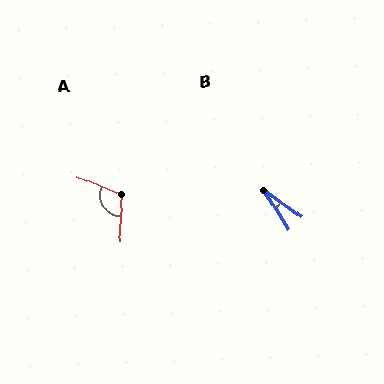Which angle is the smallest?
B, at approximately 22 degrees.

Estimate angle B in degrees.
Approximately 22 degrees.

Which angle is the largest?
A, at approximately 109 degrees.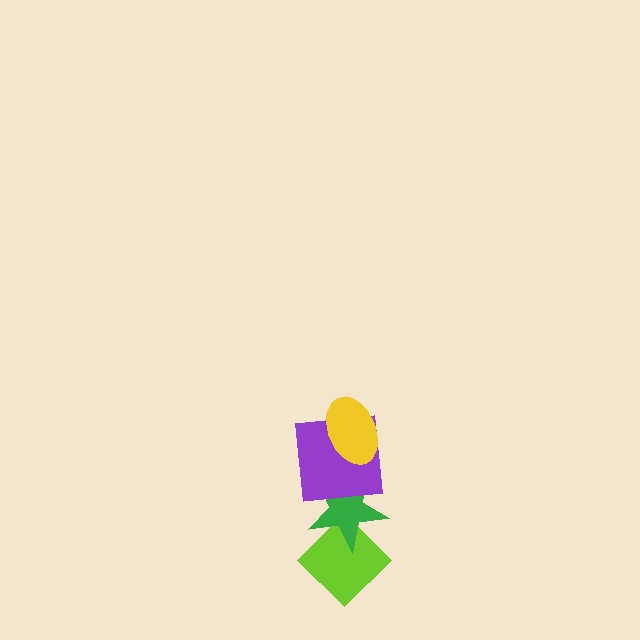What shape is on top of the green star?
The purple square is on top of the green star.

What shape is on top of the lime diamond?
The green star is on top of the lime diamond.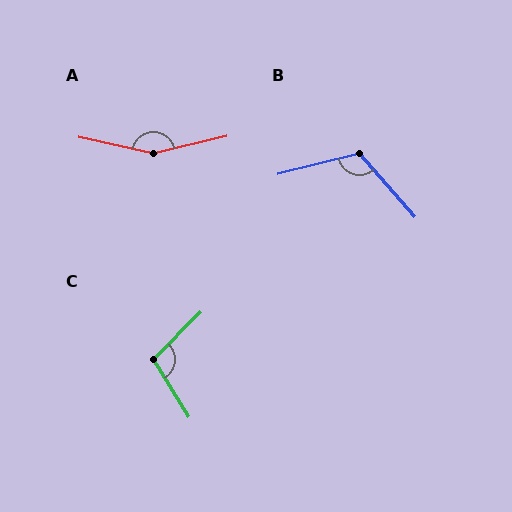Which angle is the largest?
A, at approximately 154 degrees.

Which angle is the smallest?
C, at approximately 103 degrees.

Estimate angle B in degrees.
Approximately 117 degrees.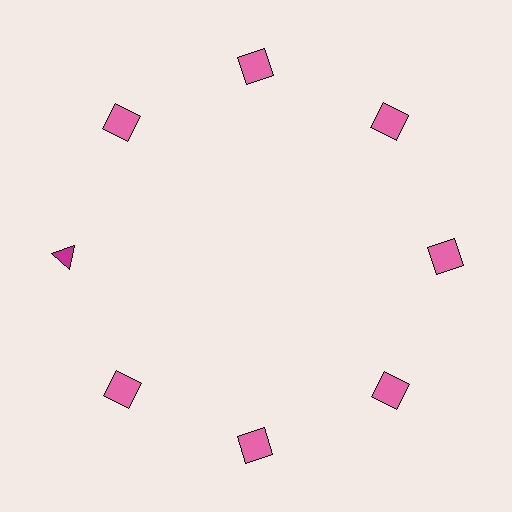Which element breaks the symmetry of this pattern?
The magenta triangle at roughly the 9 o'clock position breaks the symmetry. All other shapes are pink squares.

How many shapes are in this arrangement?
There are 8 shapes arranged in a ring pattern.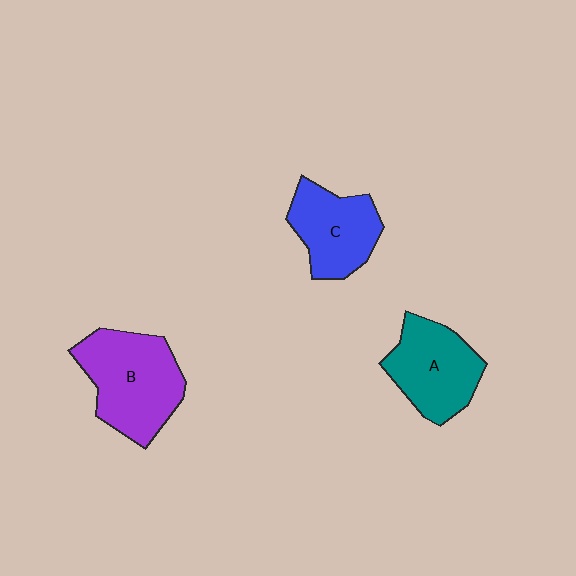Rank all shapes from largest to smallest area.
From largest to smallest: B (purple), A (teal), C (blue).